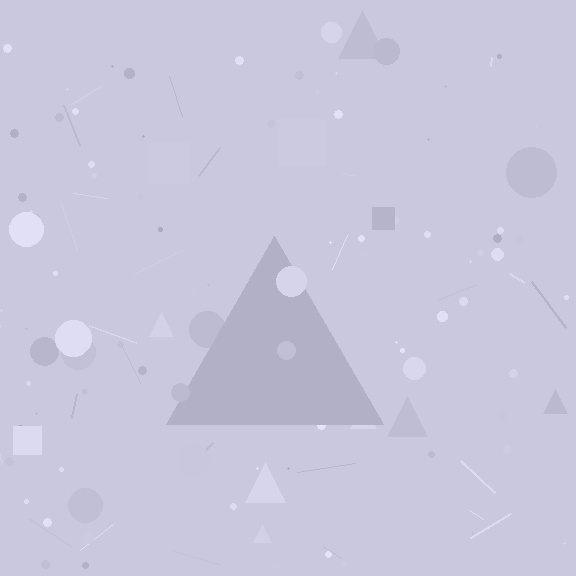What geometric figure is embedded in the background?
A triangle is embedded in the background.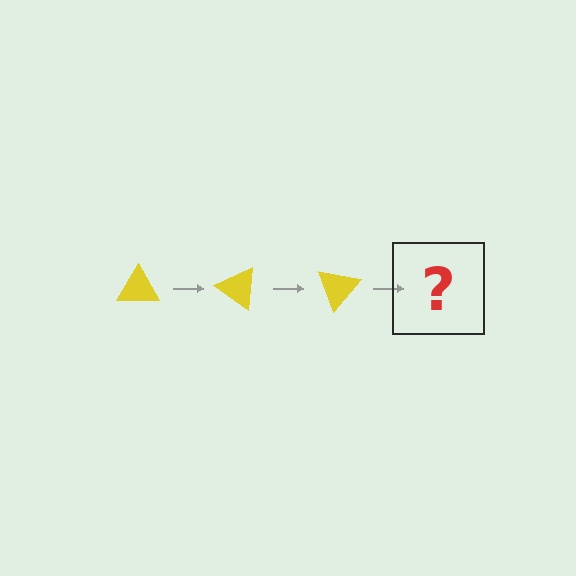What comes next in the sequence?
The next element should be a yellow triangle rotated 105 degrees.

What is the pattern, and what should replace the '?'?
The pattern is that the triangle rotates 35 degrees each step. The '?' should be a yellow triangle rotated 105 degrees.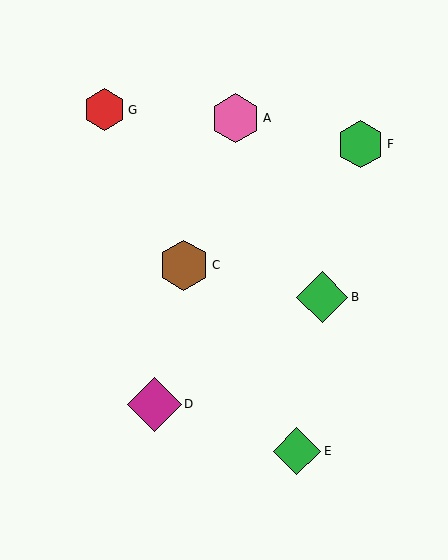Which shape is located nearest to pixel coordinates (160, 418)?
The magenta diamond (labeled D) at (154, 404) is nearest to that location.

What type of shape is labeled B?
Shape B is a green diamond.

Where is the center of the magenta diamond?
The center of the magenta diamond is at (154, 404).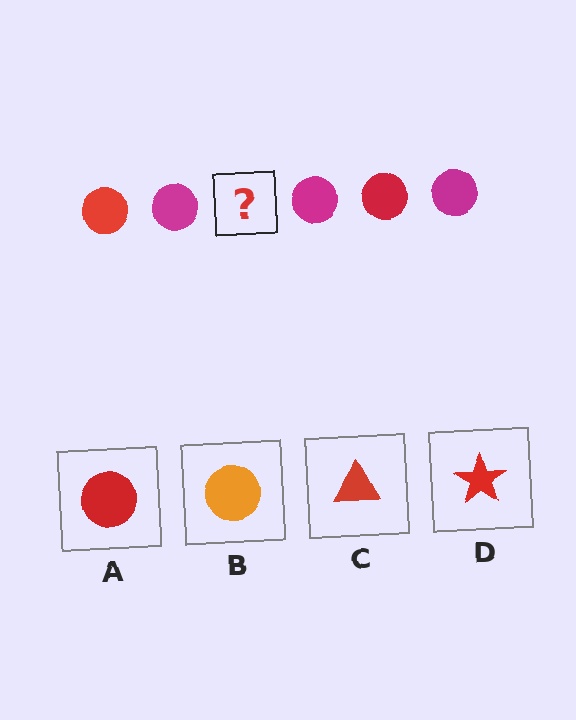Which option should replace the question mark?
Option A.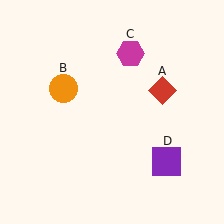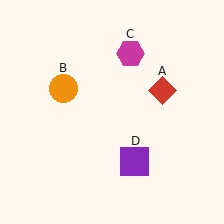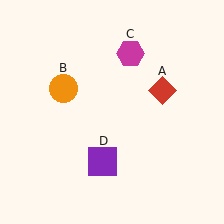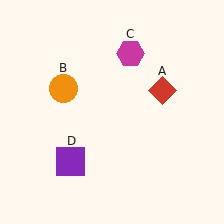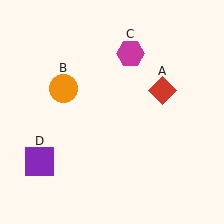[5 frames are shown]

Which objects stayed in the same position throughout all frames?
Red diamond (object A) and orange circle (object B) and magenta hexagon (object C) remained stationary.